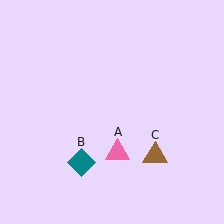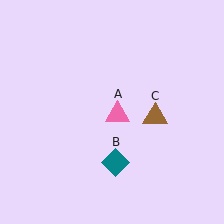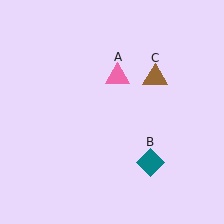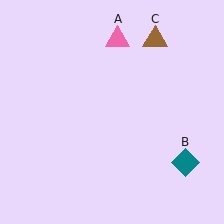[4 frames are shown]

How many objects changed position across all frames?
3 objects changed position: pink triangle (object A), teal diamond (object B), brown triangle (object C).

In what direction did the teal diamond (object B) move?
The teal diamond (object B) moved right.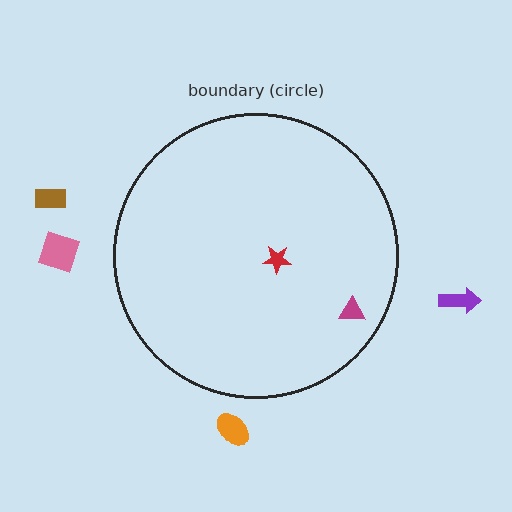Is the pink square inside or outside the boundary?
Outside.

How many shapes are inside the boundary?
2 inside, 4 outside.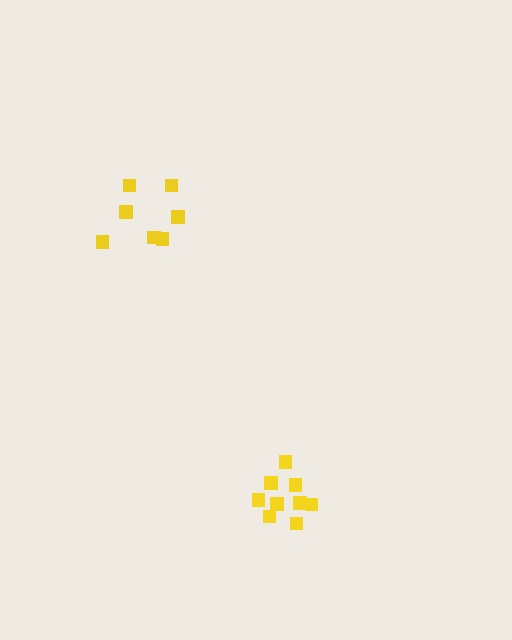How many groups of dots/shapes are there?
There are 2 groups.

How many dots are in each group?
Group 1: 9 dots, Group 2: 7 dots (16 total).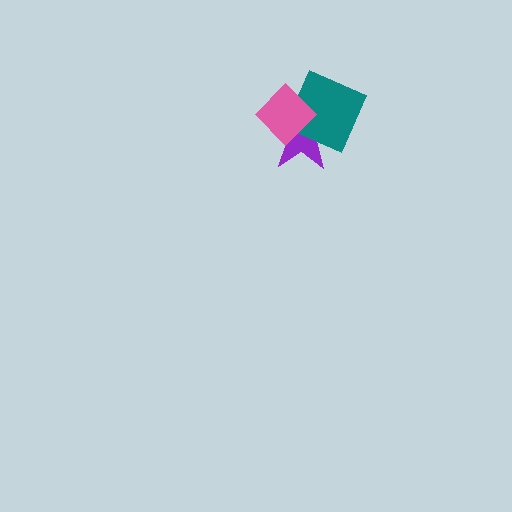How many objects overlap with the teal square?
2 objects overlap with the teal square.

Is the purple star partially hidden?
Yes, it is partially covered by another shape.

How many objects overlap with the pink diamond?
2 objects overlap with the pink diamond.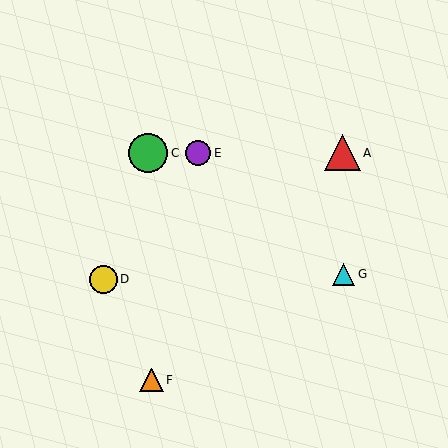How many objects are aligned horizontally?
4 objects (A, B, C, E) are aligned horizontally.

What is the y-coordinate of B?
Object B is at y≈153.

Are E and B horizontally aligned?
Yes, both are at y≈153.